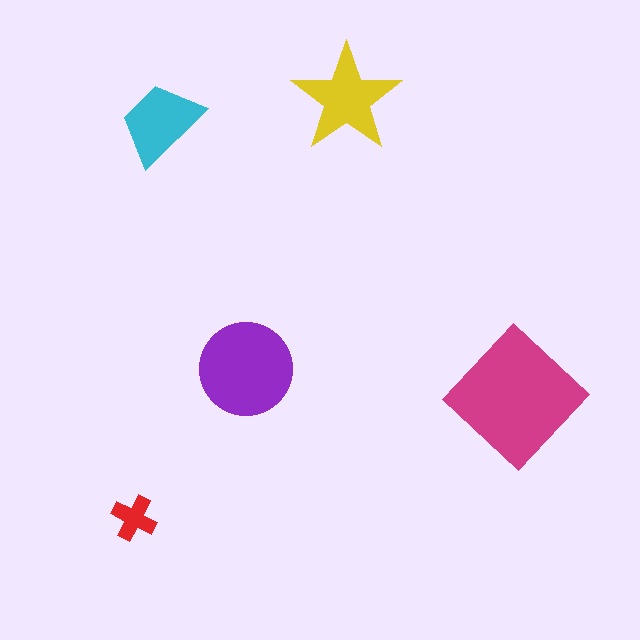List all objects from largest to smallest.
The magenta diamond, the purple circle, the yellow star, the cyan trapezoid, the red cross.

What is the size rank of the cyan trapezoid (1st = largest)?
4th.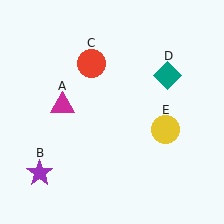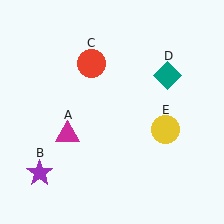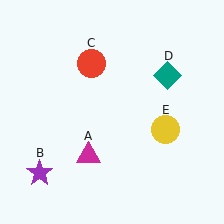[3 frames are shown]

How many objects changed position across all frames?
1 object changed position: magenta triangle (object A).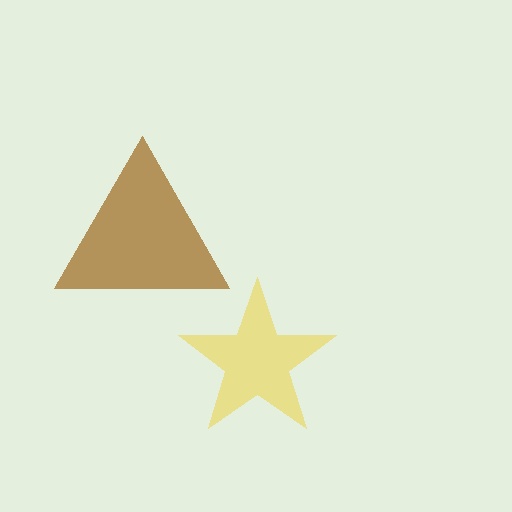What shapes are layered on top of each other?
The layered shapes are: a yellow star, a brown triangle.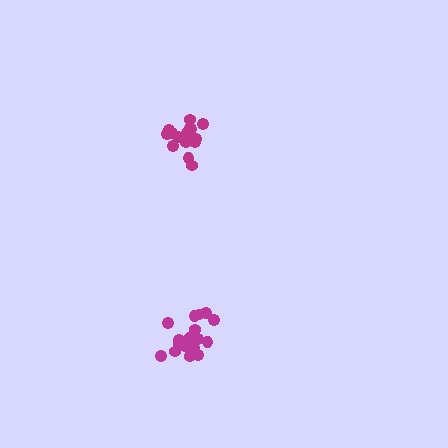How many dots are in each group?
Group 1: 19 dots, Group 2: 20 dots (39 total).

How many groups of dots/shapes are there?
There are 2 groups.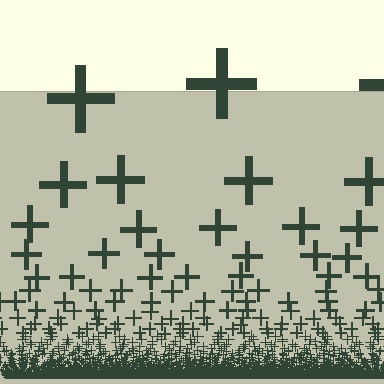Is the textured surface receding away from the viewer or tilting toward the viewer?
The surface appears to tilt toward the viewer. Texture elements get larger and sparser toward the top.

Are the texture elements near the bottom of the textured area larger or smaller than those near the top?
Smaller. The gradient is inverted — elements near the bottom are smaller and denser.